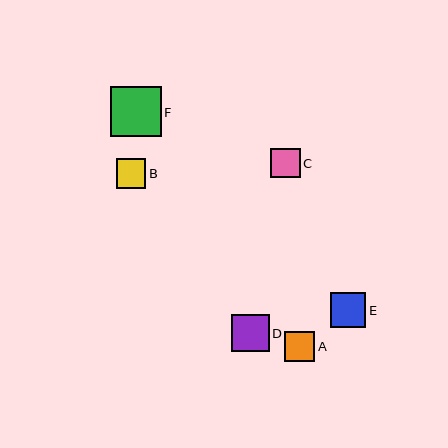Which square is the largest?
Square F is the largest with a size of approximately 50 pixels.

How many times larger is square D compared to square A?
Square D is approximately 1.2 times the size of square A.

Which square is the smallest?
Square B is the smallest with a size of approximately 30 pixels.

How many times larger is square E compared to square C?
Square E is approximately 1.2 times the size of square C.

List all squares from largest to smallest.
From largest to smallest: F, D, E, A, C, B.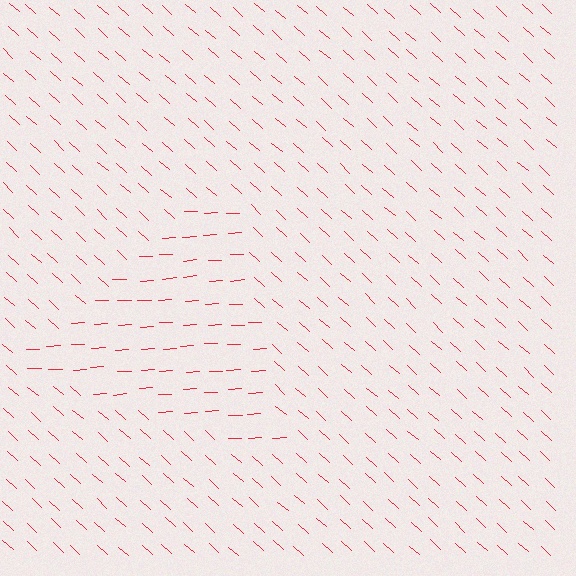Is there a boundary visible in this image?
Yes, there is a texture boundary formed by a change in line orientation.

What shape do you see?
I see a triangle.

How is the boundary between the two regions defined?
The boundary is defined purely by a change in line orientation (approximately 45 degrees difference). All lines are the same color and thickness.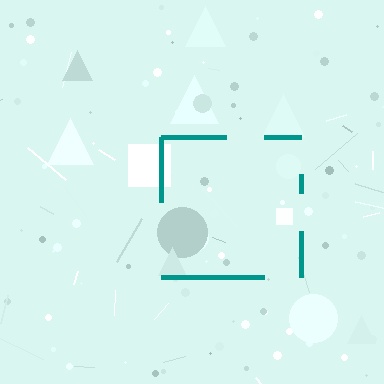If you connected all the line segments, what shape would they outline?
They would outline a square.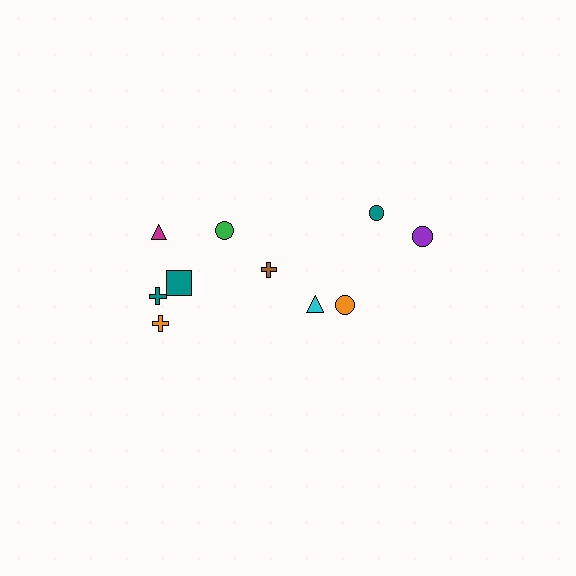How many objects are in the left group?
There are 6 objects.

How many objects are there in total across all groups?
There are 10 objects.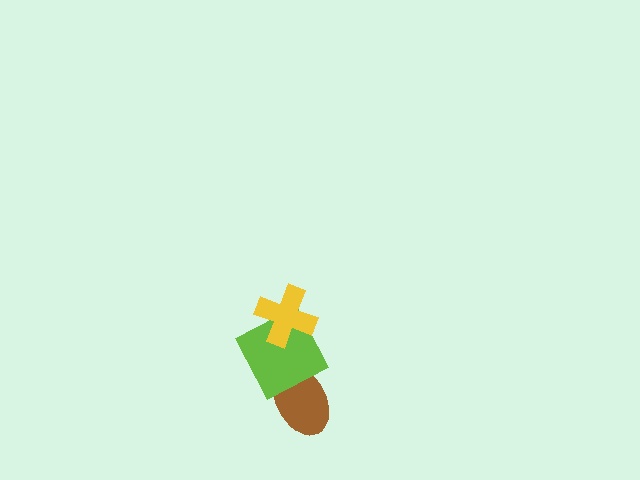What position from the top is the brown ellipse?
The brown ellipse is 3rd from the top.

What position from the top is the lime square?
The lime square is 2nd from the top.